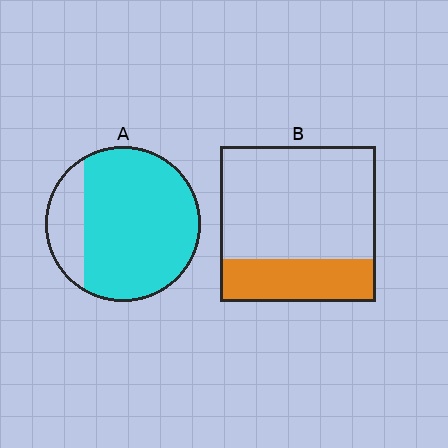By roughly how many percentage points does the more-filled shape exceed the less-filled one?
By roughly 55 percentage points (A over B).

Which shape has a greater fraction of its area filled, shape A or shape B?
Shape A.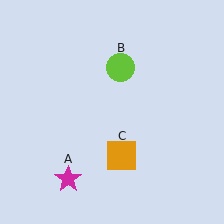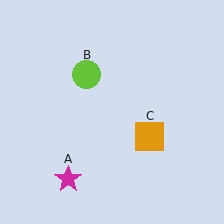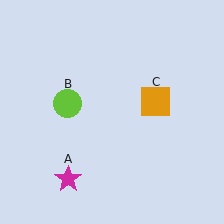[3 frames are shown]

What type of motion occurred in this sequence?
The lime circle (object B), orange square (object C) rotated counterclockwise around the center of the scene.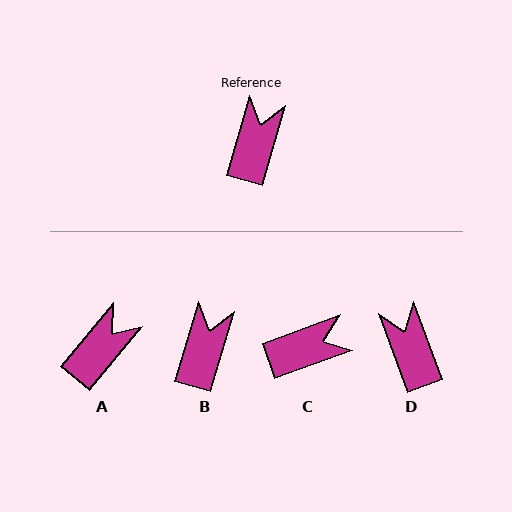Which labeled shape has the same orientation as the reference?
B.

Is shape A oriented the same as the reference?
No, it is off by about 24 degrees.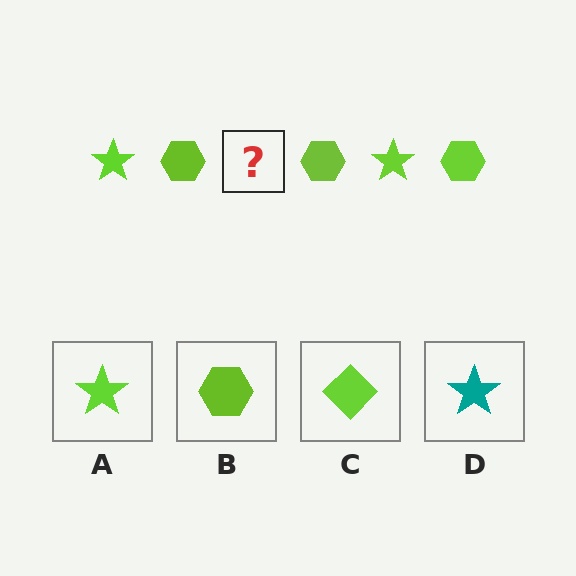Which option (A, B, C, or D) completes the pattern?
A.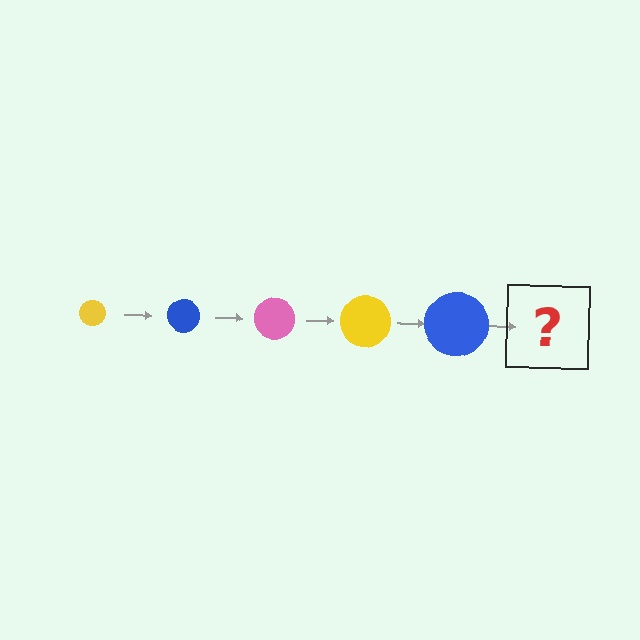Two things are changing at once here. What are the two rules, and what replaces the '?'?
The two rules are that the circle grows larger each step and the color cycles through yellow, blue, and pink. The '?' should be a pink circle, larger than the previous one.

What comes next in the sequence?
The next element should be a pink circle, larger than the previous one.